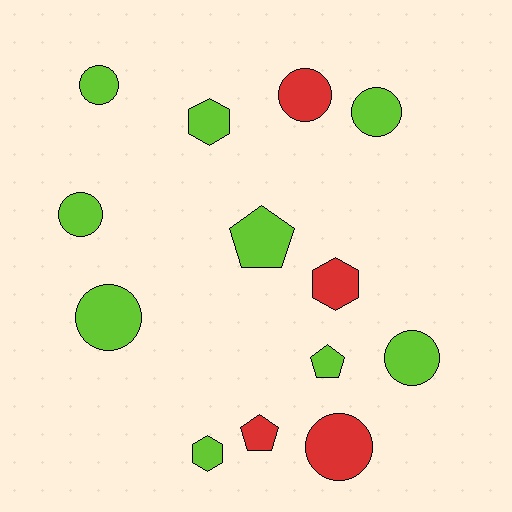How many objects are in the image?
There are 13 objects.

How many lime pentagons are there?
There are 2 lime pentagons.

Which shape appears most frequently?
Circle, with 7 objects.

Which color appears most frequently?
Lime, with 9 objects.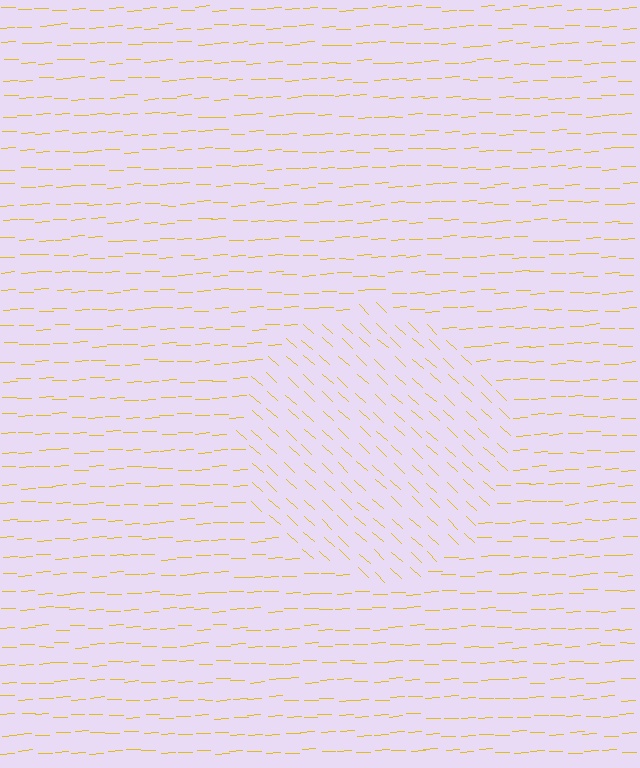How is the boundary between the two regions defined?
The boundary is defined purely by a change in line orientation (approximately 45 degrees difference). All lines are the same color and thickness.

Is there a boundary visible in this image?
Yes, there is a texture boundary formed by a change in line orientation.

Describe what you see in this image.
The image is filled with small yellow line segments. A circle region in the image has lines oriented differently from the surrounding lines, creating a visible texture boundary.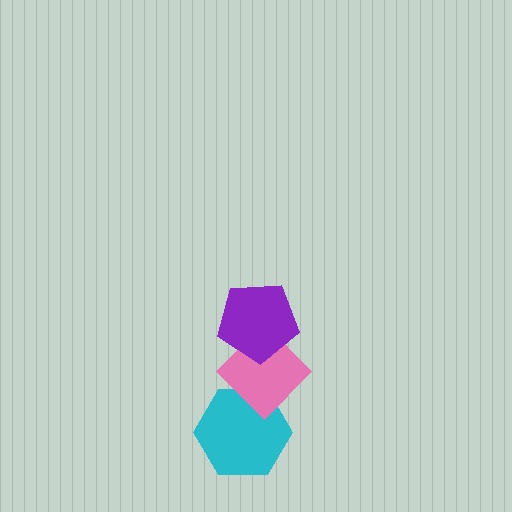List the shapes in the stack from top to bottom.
From top to bottom: the purple pentagon, the pink diamond, the cyan hexagon.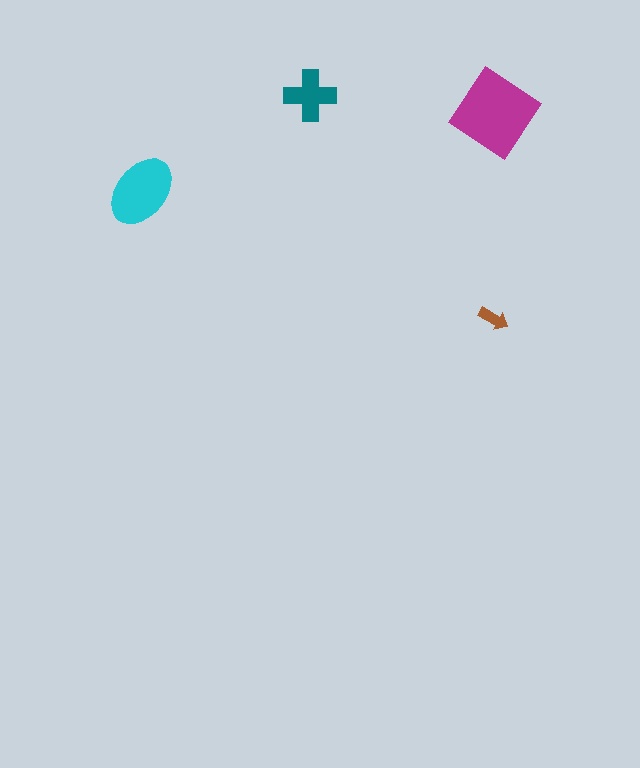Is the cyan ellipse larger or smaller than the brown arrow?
Larger.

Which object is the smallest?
The brown arrow.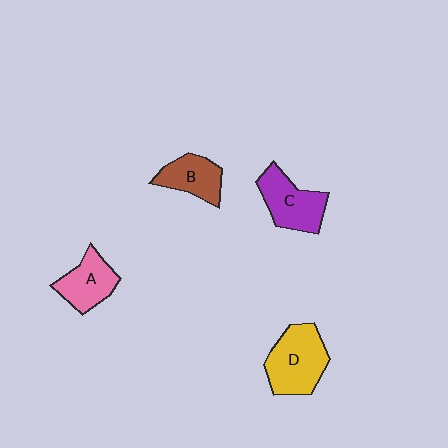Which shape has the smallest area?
Shape B (brown).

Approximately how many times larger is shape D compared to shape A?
Approximately 1.4 times.